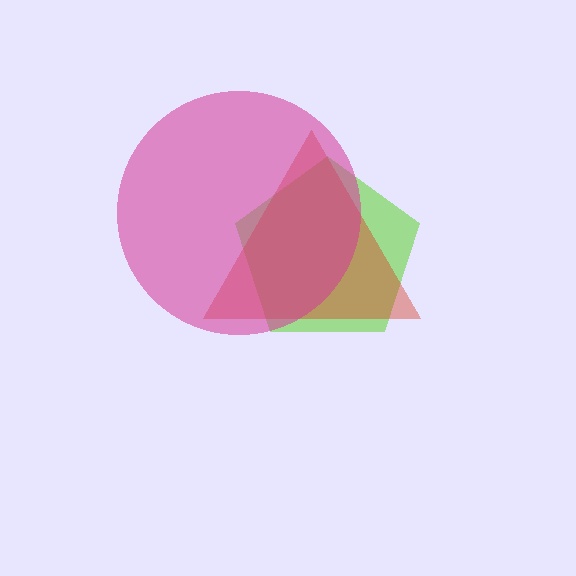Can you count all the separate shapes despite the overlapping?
Yes, there are 3 separate shapes.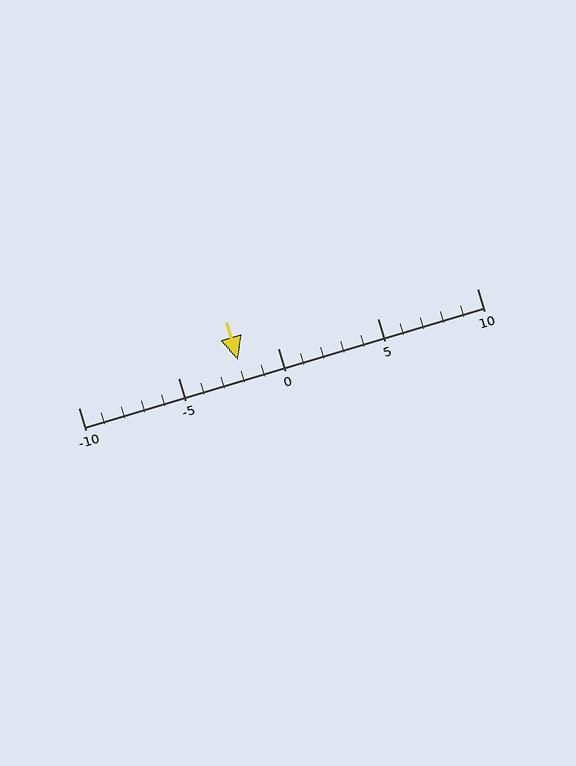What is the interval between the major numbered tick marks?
The major tick marks are spaced 5 units apart.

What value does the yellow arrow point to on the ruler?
The yellow arrow points to approximately -2.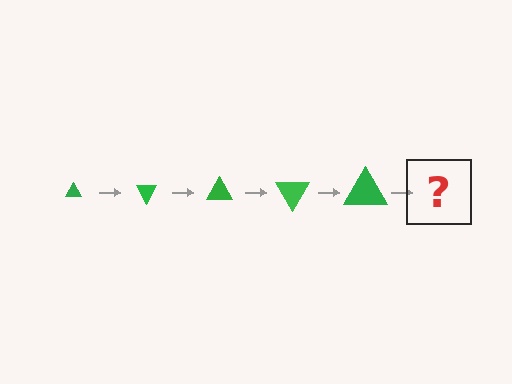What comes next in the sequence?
The next element should be a triangle, larger than the previous one and rotated 300 degrees from the start.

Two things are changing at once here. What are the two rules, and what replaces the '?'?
The two rules are that the triangle grows larger each step and it rotates 60 degrees each step. The '?' should be a triangle, larger than the previous one and rotated 300 degrees from the start.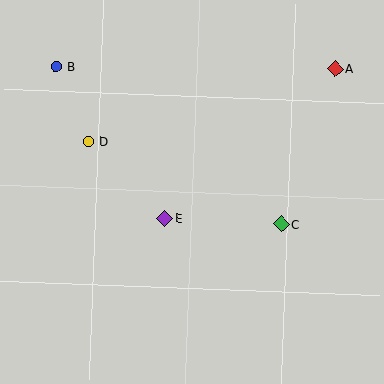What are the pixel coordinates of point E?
Point E is at (165, 218).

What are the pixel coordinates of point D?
Point D is at (89, 141).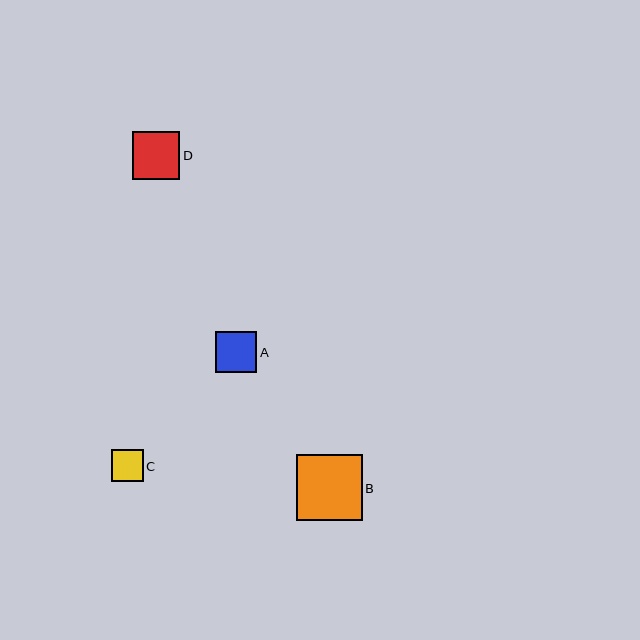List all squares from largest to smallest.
From largest to smallest: B, D, A, C.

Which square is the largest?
Square B is the largest with a size of approximately 65 pixels.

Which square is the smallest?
Square C is the smallest with a size of approximately 31 pixels.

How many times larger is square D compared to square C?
Square D is approximately 1.5 times the size of square C.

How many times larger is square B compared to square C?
Square B is approximately 2.1 times the size of square C.